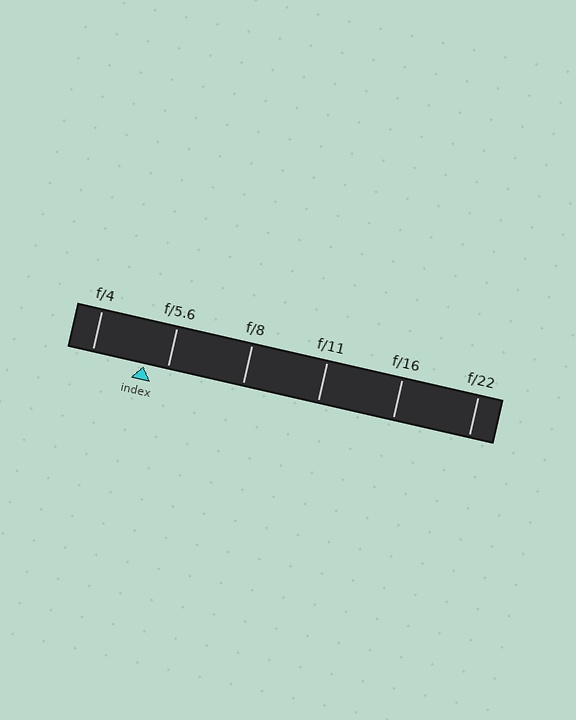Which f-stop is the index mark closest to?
The index mark is closest to f/5.6.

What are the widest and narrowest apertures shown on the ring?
The widest aperture shown is f/4 and the narrowest is f/22.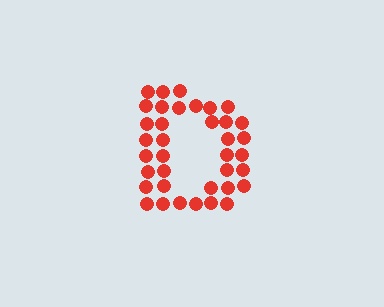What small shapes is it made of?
It is made of small circles.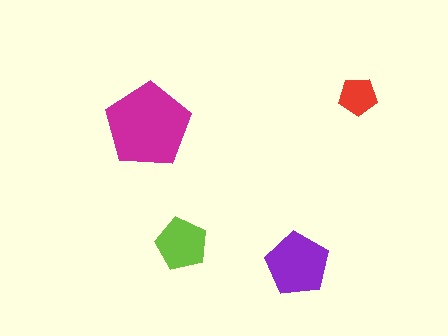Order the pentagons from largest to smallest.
the magenta one, the purple one, the lime one, the red one.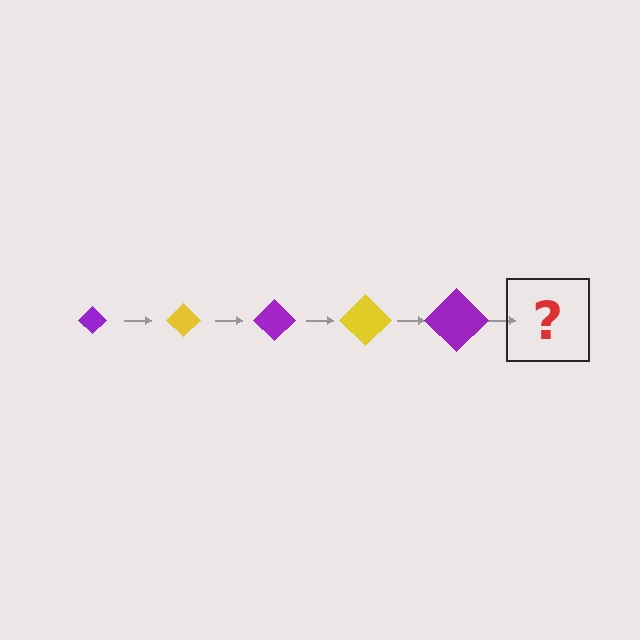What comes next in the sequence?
The next element should be a yellow diamond, larger than the previous one.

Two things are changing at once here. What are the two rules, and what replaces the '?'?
The two rules are that the diamond grows larger each step and the color cycles through purple and yellow. The '?' should be a yellow diamond, larger than the previous one.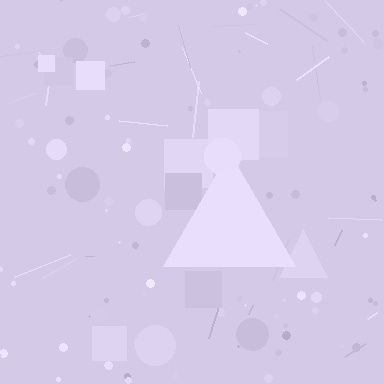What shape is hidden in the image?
A triangle is hidden in the image.